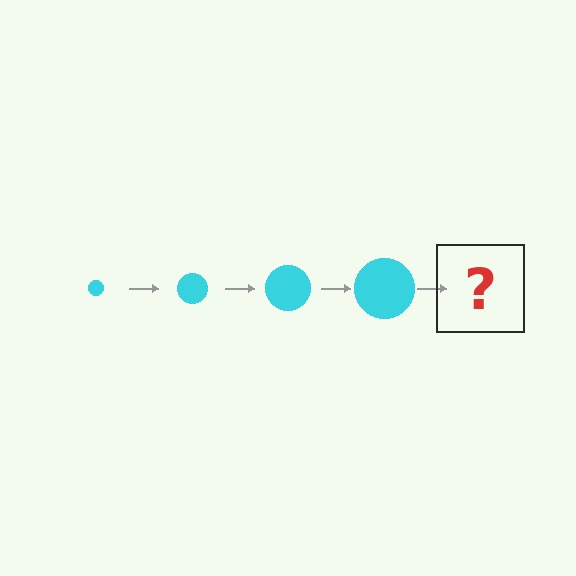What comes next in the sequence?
The next element should be a cyan circle, larger than the previous one.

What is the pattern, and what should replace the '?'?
The pattern is that the circle gets progressively larger each step. The '?' should be a cyan circle, larger than the previous one.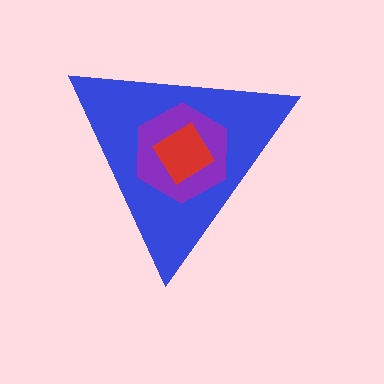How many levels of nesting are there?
3.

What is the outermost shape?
The blue triangle.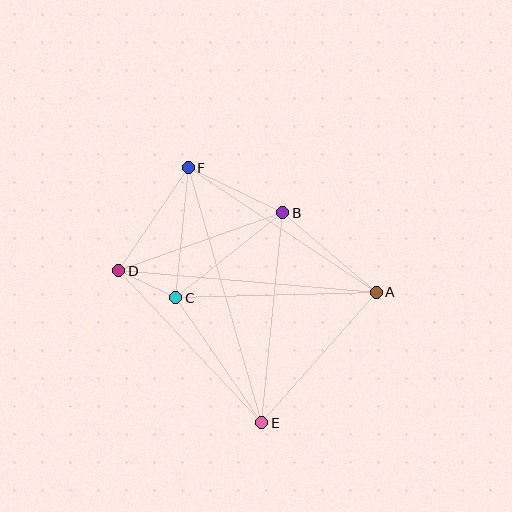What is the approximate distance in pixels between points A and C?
The distance between A and C is approximately 201 pixels.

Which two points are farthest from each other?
Points E and F are farthest from each other.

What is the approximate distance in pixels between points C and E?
The distance between C and E is approximately 152 pixels.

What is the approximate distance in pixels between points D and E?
The distance between D and E is approximately 209 pixels.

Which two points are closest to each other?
Points C and D are closest to each other.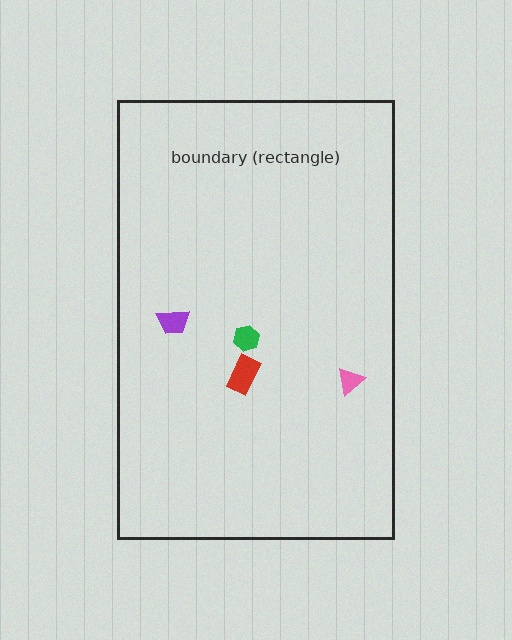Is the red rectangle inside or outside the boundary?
Inside.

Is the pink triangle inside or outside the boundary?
Inside.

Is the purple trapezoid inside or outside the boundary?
Inside.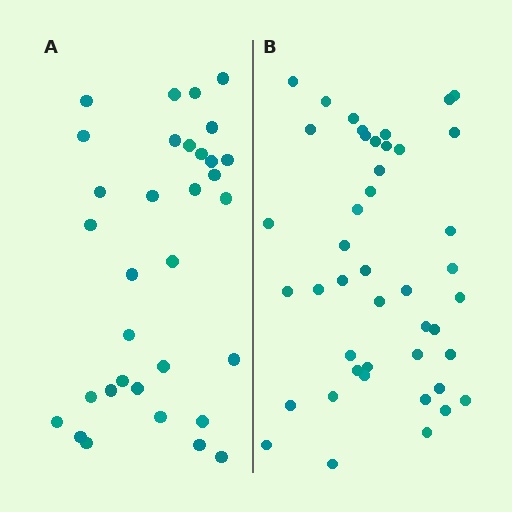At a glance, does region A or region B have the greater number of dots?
Region B (the right region) has more dots.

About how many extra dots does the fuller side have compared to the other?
Region B has roughly 12 or so more dots than region A.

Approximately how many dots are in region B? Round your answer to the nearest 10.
About 40 dots. (The exact count is 44, which rounds to 40.)